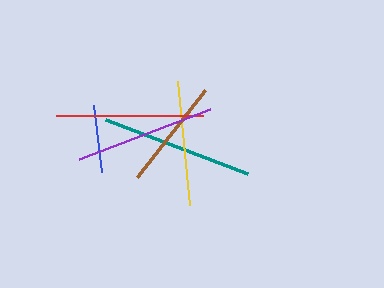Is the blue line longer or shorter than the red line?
The red line is longer than the blue line.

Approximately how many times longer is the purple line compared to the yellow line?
The purple line is approximately 1.1 times the length of the yellow line.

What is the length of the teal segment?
The teal segment is approximately 152 pixels long.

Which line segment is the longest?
The teal line is the longest at approximately 152 pixels.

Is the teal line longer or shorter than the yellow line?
The teal line is longer than the yellow line.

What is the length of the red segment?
The red segment is approximately 148 pixels long.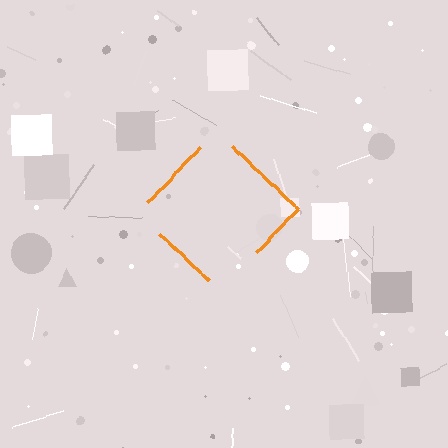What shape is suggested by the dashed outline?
The dashed outline suggests a diamond.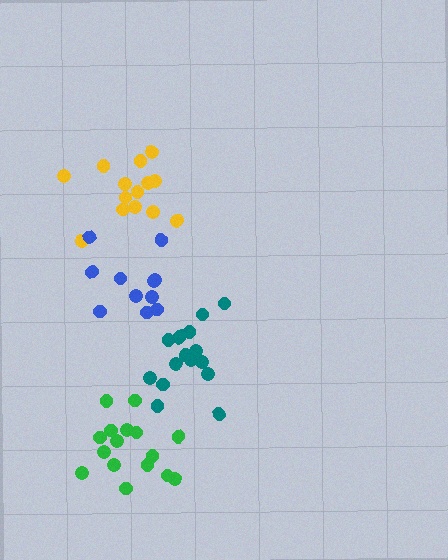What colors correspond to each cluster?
The clusters are colored: yellow, green, teal, blue.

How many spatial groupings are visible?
There are 4 spatial groupings.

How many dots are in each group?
Group 1: 14 dots, Group 2: 16 dots, Group 3: 16 dots, Group 4: 11 dots (57 total).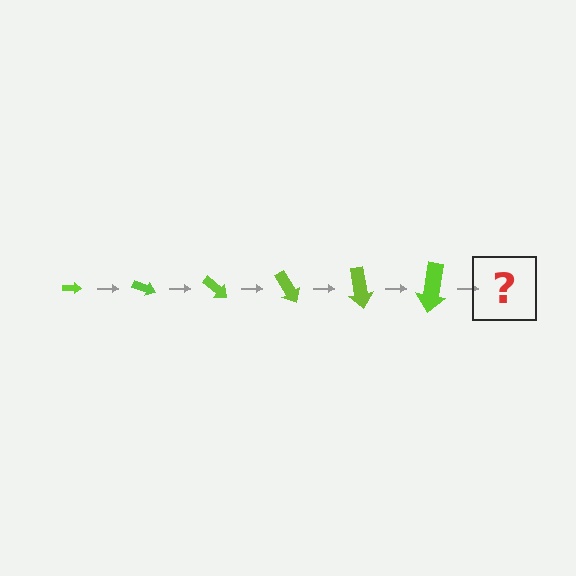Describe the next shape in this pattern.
It should be an arrow, larger than the previous one and rotated 120 degrees from the start.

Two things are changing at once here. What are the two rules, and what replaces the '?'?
The two rules are that the arrow grows larger each step and it rotates 20 degrees each step. The '?' should be an arrow, larger than the previous one and rotated 120 degrees from the start.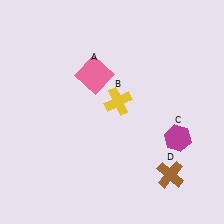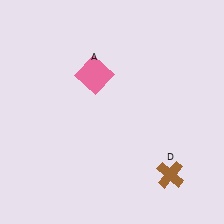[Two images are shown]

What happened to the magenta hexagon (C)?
The magenta hexagon (C) was removed in Image 2. It was in the bottom-right area of Image 1.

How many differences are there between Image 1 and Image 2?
There are 2 differences between the two images.